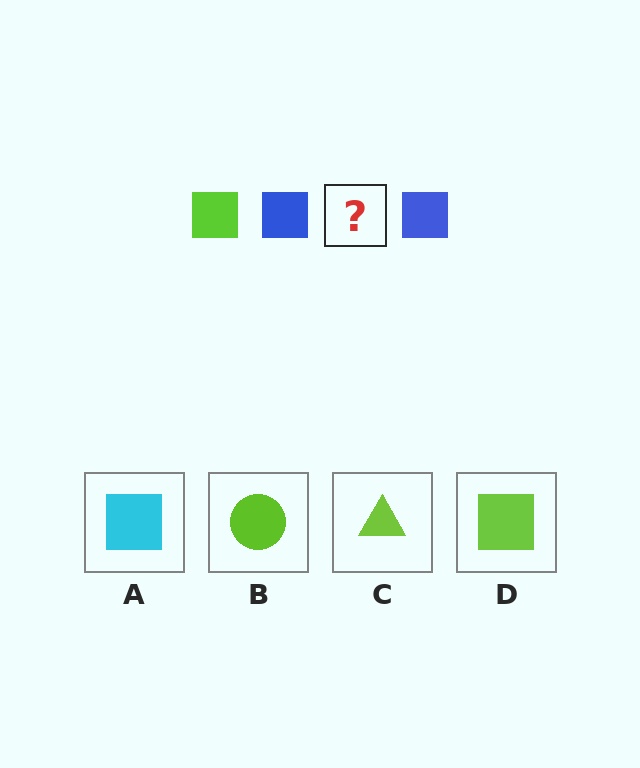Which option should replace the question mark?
Option D.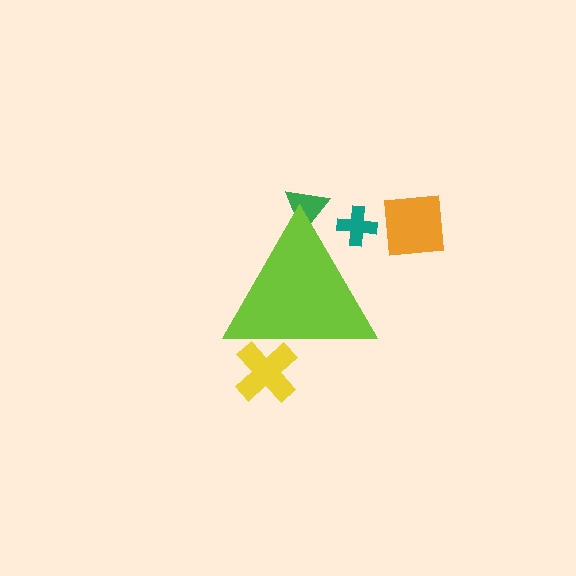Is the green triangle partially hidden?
Yes, the green triangle is partially hidden behind the lime triangle.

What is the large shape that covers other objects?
A lime triangle.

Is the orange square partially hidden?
No, the orange square is fully visible.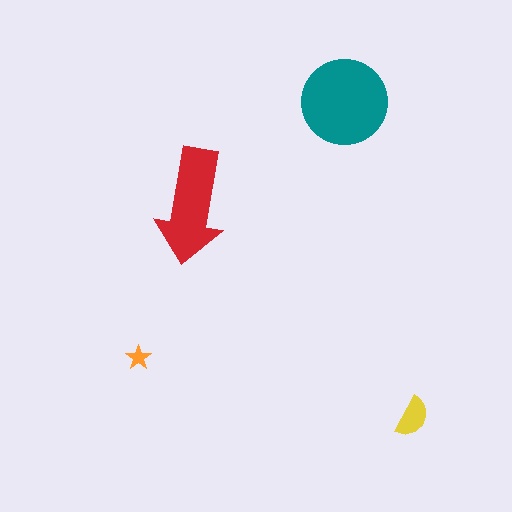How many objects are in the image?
There are 4 objects in the image.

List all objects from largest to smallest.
The teal circle, the red arrow, the yellow semicircle, the orange star.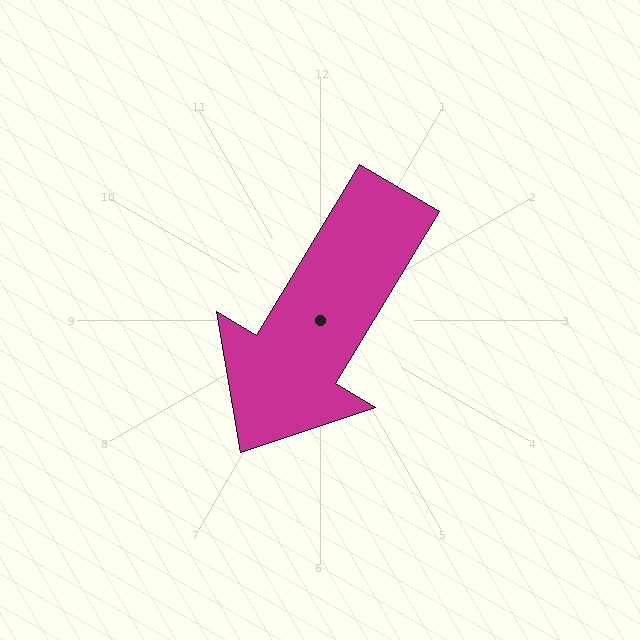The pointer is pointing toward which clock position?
Roughly 7 o'clock.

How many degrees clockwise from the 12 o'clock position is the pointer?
Approximately 211 degrees.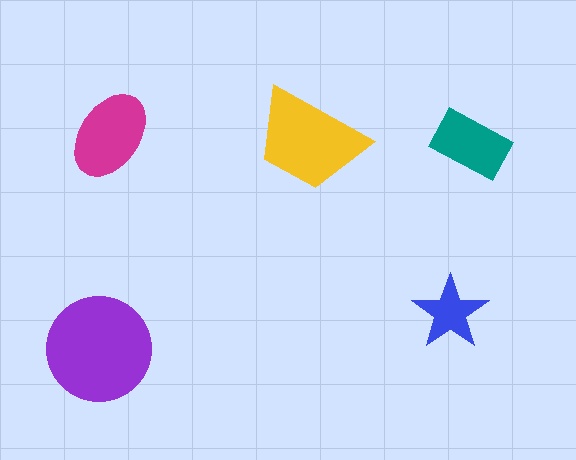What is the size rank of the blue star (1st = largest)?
5th.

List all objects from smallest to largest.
The blue star, the teal rectangle, the magenta ellipse, the yellow trapezoid, the purple circle.